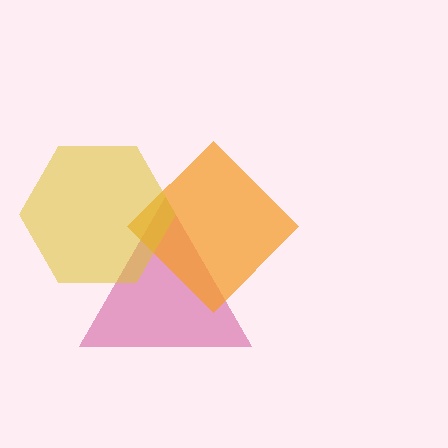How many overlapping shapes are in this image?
There are 3 overlapping shapes in the image.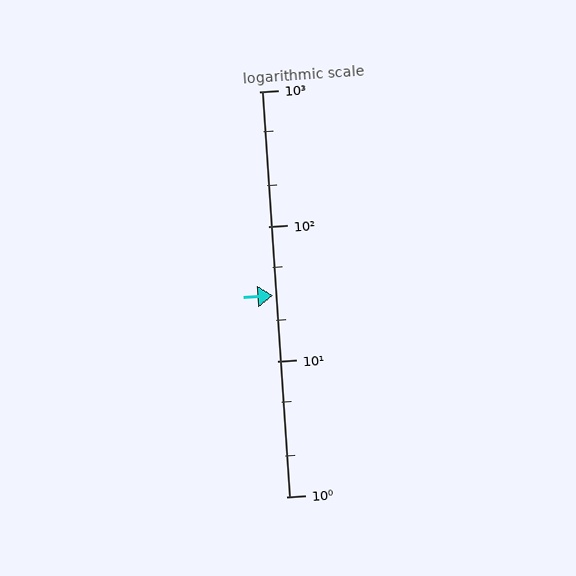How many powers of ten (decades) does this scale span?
The scale spans 3 decades, from 1 to 1000.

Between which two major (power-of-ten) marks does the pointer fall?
The pointer is between 10 and 100.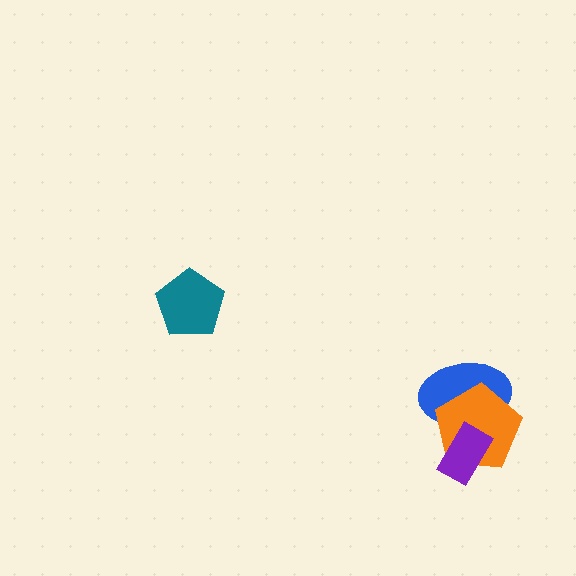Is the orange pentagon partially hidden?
Yes, it is partially covered by another shape.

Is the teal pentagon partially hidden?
No, no other shape covers it.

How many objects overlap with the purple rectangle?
2 objects overlap with the purple rectangle.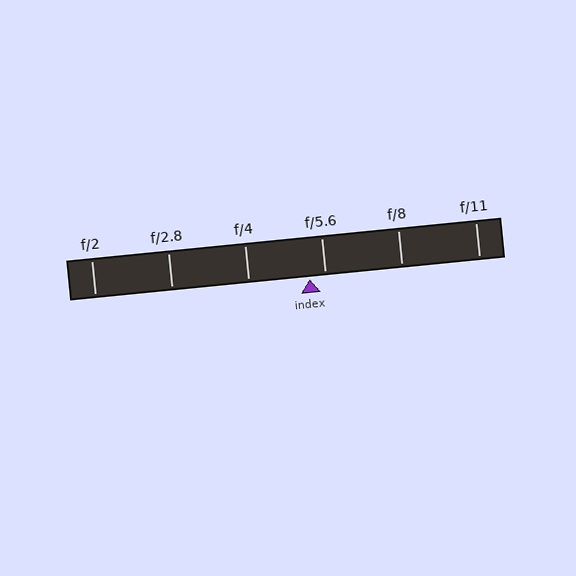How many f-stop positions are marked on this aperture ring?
There are 6 f-stop positions marked.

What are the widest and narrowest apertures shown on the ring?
The widest aperture shown is f/2 and the narrowest is f/11.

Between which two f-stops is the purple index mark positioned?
The index mark is between f/4 and f/5.6.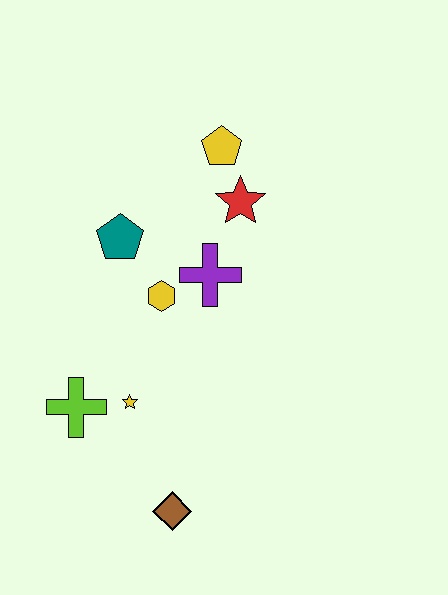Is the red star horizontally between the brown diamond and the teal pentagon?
No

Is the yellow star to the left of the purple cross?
Yes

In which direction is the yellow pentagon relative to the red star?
The yellow pentagon is above the red star.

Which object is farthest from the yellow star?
The yellow pentagon is farthest from the yellow star.